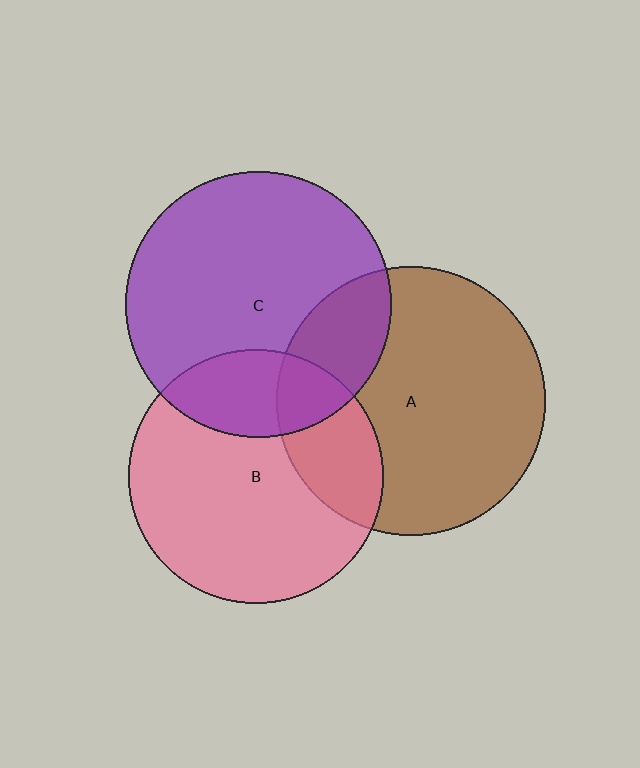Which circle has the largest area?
Circle A (brown).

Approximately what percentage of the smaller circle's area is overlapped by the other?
Approximately 25%.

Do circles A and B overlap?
Yes.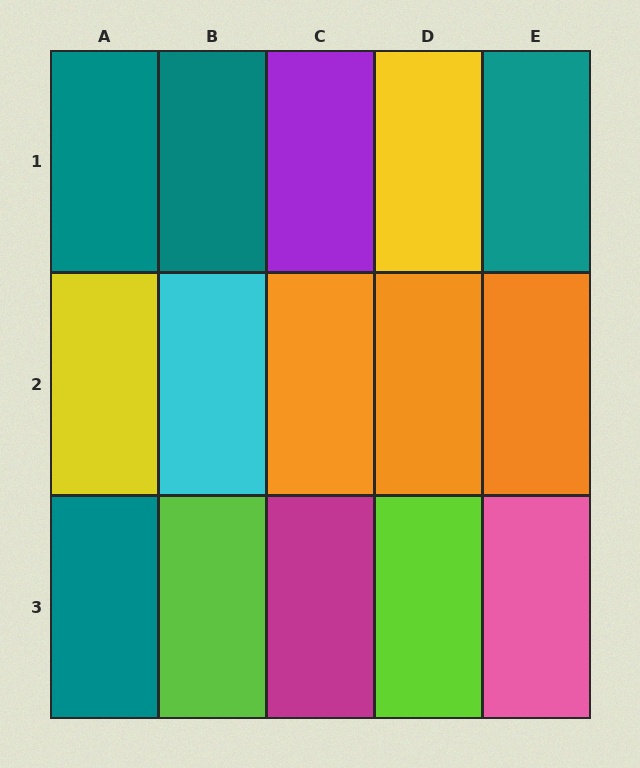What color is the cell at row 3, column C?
Magenta.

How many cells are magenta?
1 cell is magenta.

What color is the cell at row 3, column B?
Lime.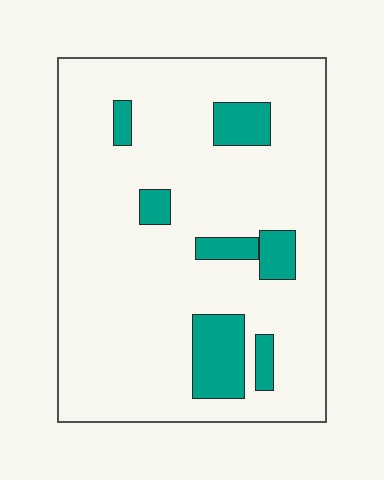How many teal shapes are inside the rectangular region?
7.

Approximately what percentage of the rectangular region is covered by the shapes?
Approximately 15%.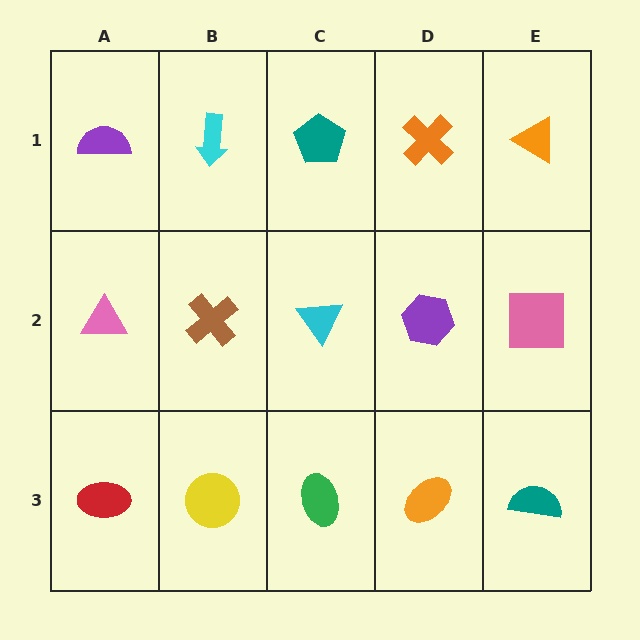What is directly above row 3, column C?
A cyan triangle.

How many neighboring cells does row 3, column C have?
3.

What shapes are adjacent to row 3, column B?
A brown cross (row 2, column B), a red ellipse (row 3, column A), a green ellipse (row 3, column C).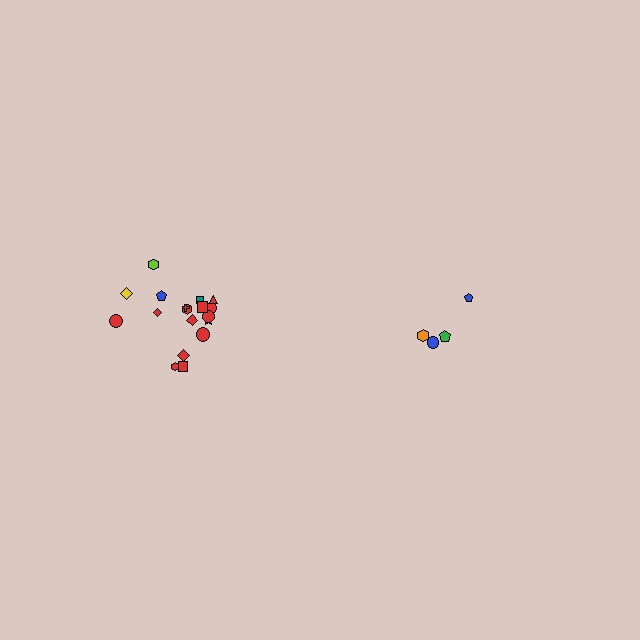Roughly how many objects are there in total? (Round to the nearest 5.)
Roughly 20 objects in total.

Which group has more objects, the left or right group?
The left group.